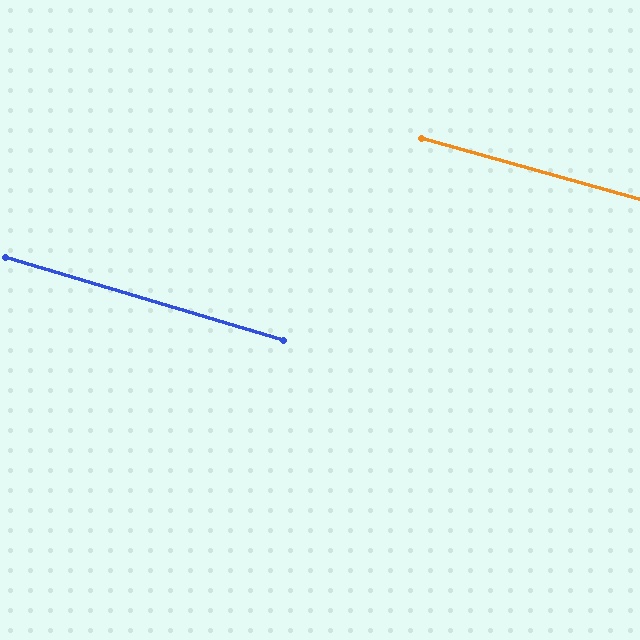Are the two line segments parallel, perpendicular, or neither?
Parallel — their directions differ by only 1.3°.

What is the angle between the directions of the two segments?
Approximately 1 degree.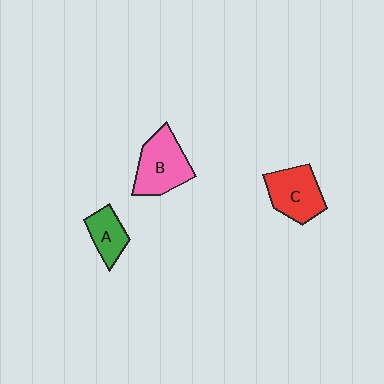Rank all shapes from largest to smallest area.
From largest to smallest: B (pink), C (red), A (green).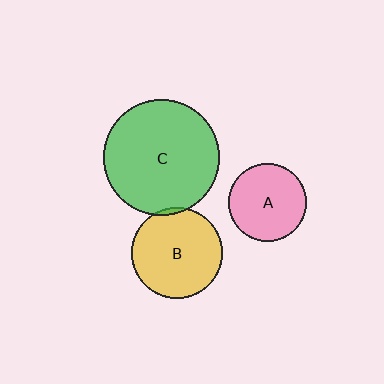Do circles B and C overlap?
Yes.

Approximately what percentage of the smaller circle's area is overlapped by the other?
Approximately 5%.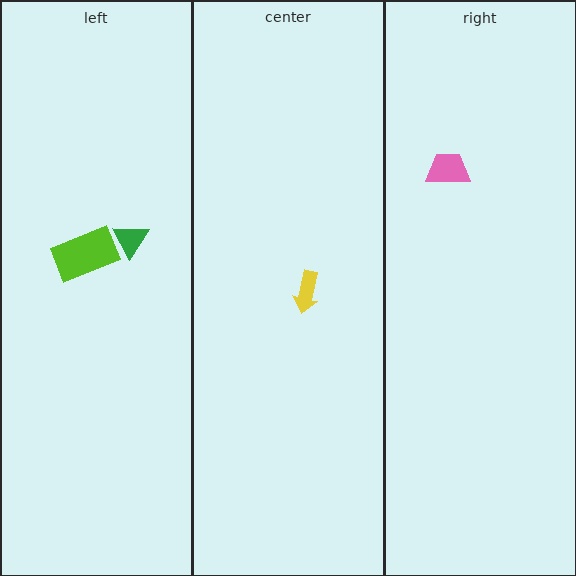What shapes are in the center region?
The yellow arrow.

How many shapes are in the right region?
1.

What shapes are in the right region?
The pink trapezoid.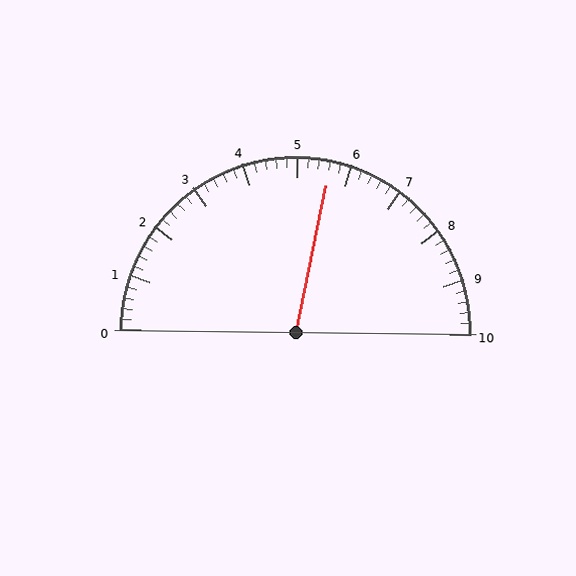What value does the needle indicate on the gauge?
The needle indicates approximately 5.6.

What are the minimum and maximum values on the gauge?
The gauge ranges from 0 to 10.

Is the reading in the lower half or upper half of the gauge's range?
The reading is in the upper half of the range (0 to 10).